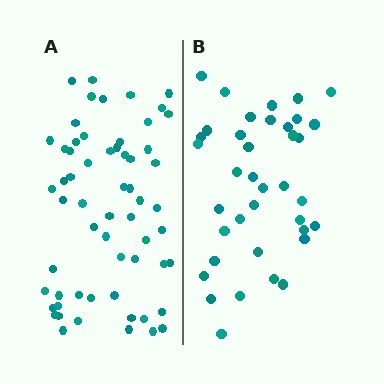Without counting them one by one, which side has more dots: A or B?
Region A (the left region) has more dots.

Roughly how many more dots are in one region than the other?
Region A has approximately 20 more dots than region B.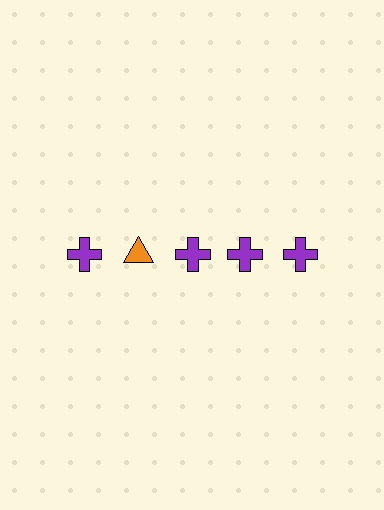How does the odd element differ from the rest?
It differs in both color (orange instead of purple) and shape (triangle instead of cross).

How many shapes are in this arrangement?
There are 5 shapes arranged in a grid pattern.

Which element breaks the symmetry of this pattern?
The orange triangle in the top row, second from left column breaks the symmetry. All other shapes are purple crosses.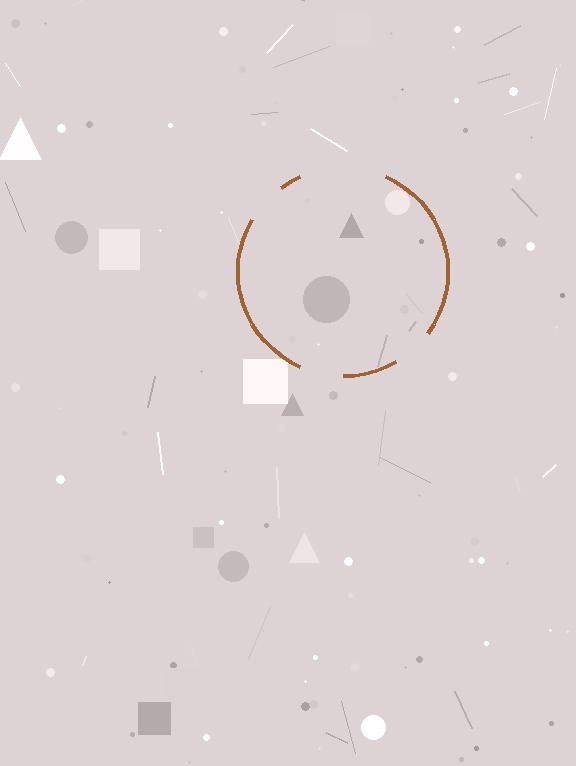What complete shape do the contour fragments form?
The contour fragments form a circle.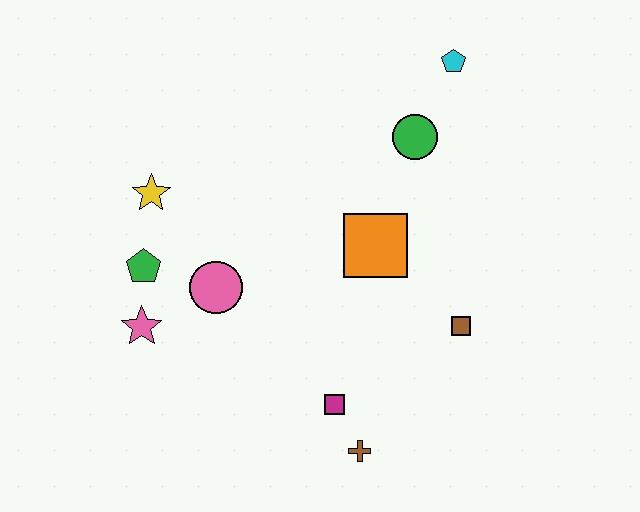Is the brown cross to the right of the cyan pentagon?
No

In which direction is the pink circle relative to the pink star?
The pink circle is to the right of the pink star.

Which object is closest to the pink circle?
The green pentagon is closest to the pink circle.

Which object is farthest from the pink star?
The cyan pentagon is farthest from the pink star.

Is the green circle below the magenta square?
No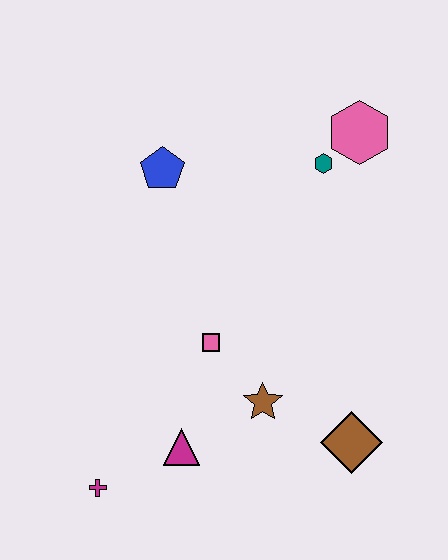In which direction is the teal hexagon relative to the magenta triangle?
The teal hexagon is above the magenta triangle.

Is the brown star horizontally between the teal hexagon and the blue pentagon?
Yes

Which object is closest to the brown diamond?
The brown star is closest to the brown diamond.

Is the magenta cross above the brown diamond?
No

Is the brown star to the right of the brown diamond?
No